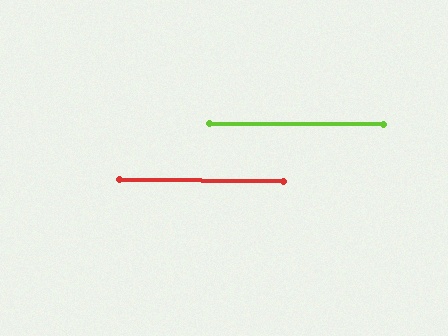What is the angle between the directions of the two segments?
Approximately 0 degrees.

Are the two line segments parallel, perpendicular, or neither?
Parallel — their directions differ by only 0.2°.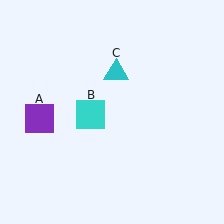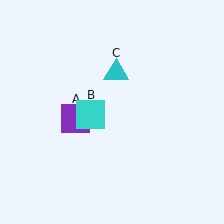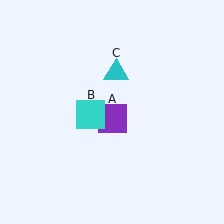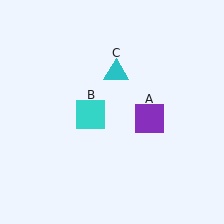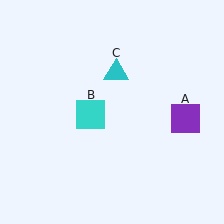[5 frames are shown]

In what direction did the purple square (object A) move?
The purple square (object A) moved right.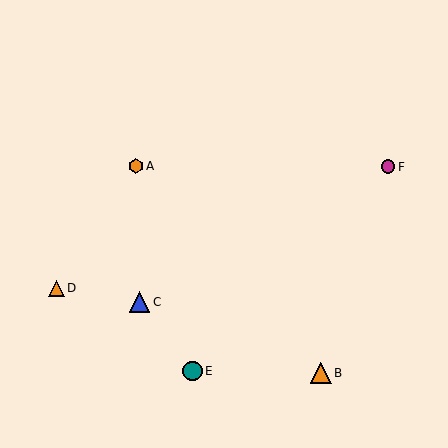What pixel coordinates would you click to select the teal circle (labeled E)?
Click at (193, 371) to select the teal circle E.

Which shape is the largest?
The orange triangle (labeled B) is the largest.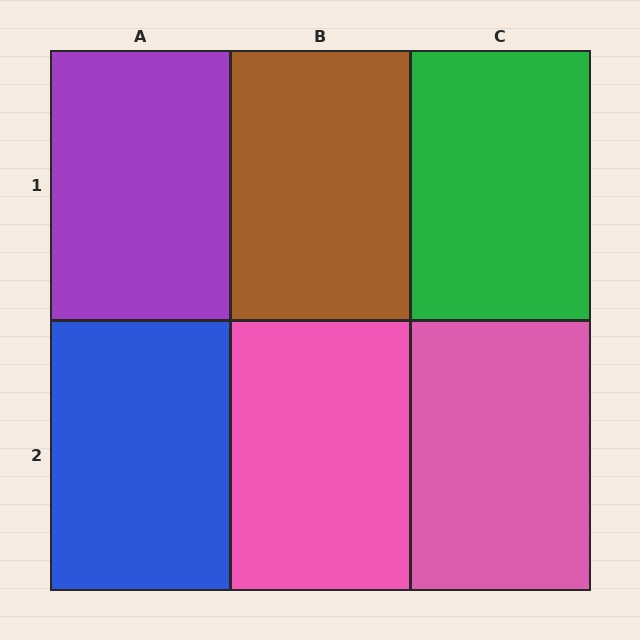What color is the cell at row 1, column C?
Green.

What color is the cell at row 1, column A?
Purple.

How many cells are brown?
1 cell is brown.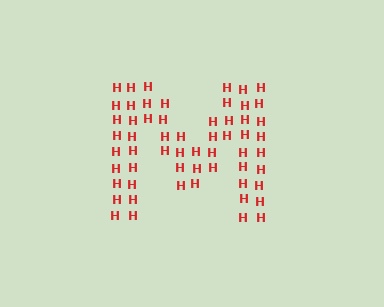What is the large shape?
The large shape is the letter M.